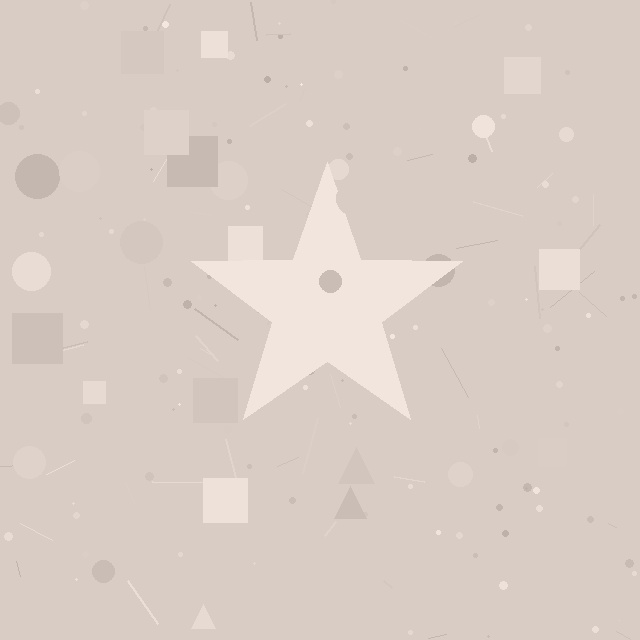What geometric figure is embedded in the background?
A star is embedded in the background.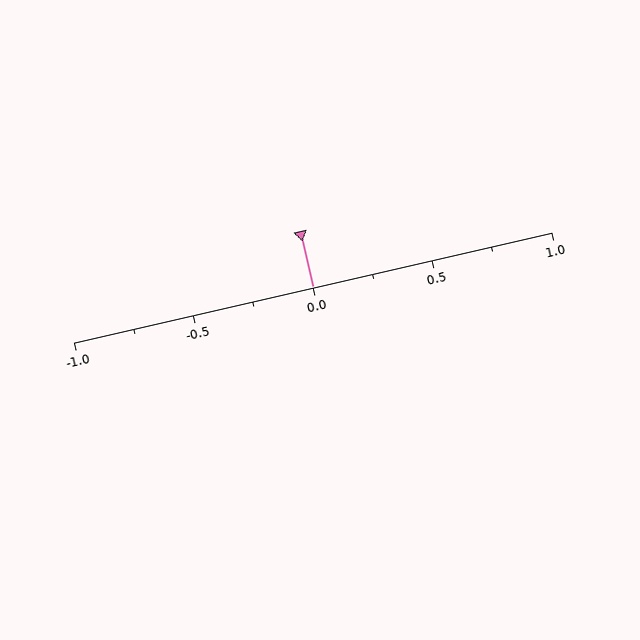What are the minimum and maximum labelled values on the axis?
The axis runs from -1.0 to 1.0.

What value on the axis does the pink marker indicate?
The marker indicates approximately 0.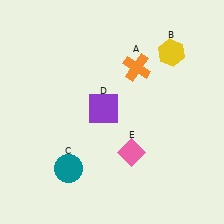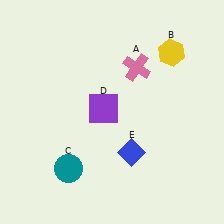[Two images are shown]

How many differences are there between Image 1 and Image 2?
There are 2 differences between the two images.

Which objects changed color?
A changed from orange to pink. E changed from pink to blue.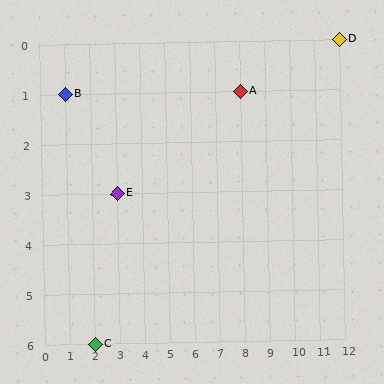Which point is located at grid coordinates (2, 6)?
Point C is at (2, 6).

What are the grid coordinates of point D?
Point D is at grid coordinates (12, 0).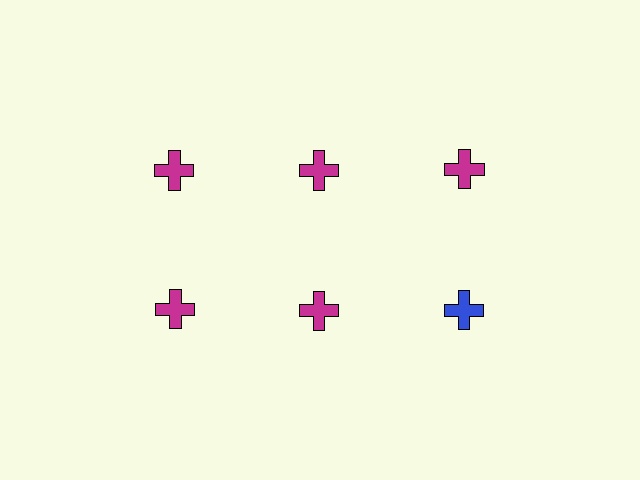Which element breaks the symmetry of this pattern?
The blue cross in the second row, center column breaks the symmetry. All other shapes are magenta crosses.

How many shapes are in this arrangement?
There are 6 shapes arranged in a grid pattern.